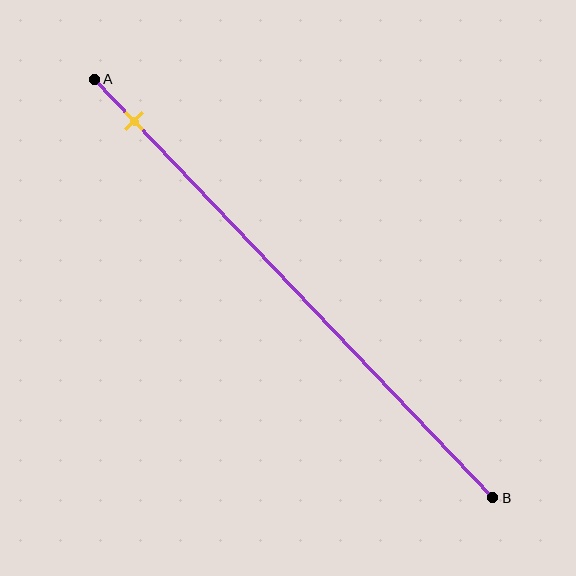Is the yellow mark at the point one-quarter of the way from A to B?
No, the mark is at about 10% from A, not at the 25% one-quarter point.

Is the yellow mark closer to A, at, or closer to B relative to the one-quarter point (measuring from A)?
The yellow mark is closer to point A than the one-quarter point of segment AB.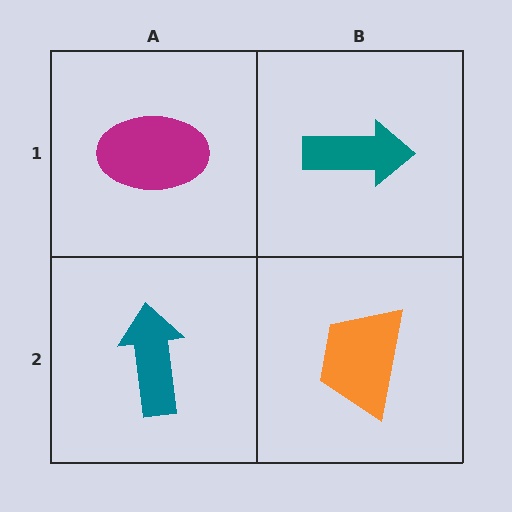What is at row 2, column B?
An orange trapezoid.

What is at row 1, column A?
A magenta ellipse.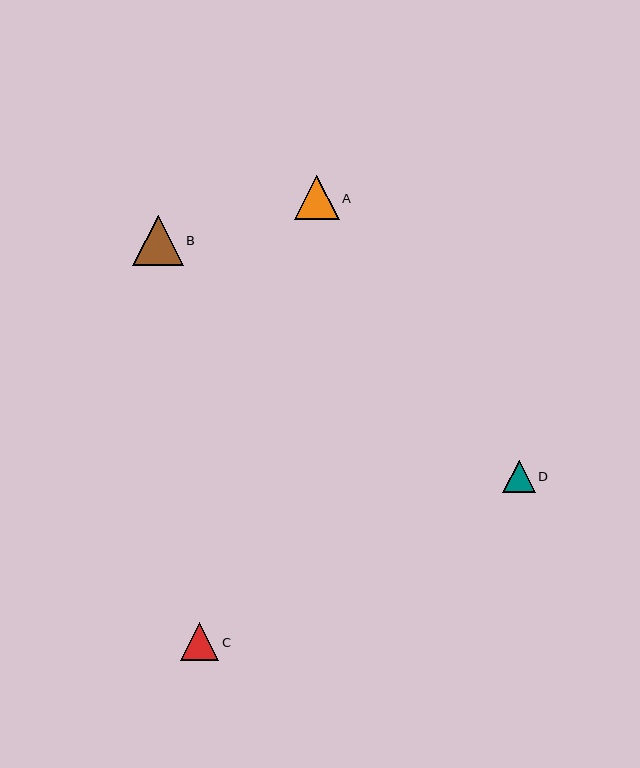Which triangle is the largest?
Triangle B is the largest with a size of approximately 50 pixels.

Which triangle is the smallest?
Triangle D is the smallest with a size of approximately 33 pixels.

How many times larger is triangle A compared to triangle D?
Triangle A is approximately 1.4 times the size of triangle D.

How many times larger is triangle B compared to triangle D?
Triangle B is approximately 1.5 times the size of triangle D.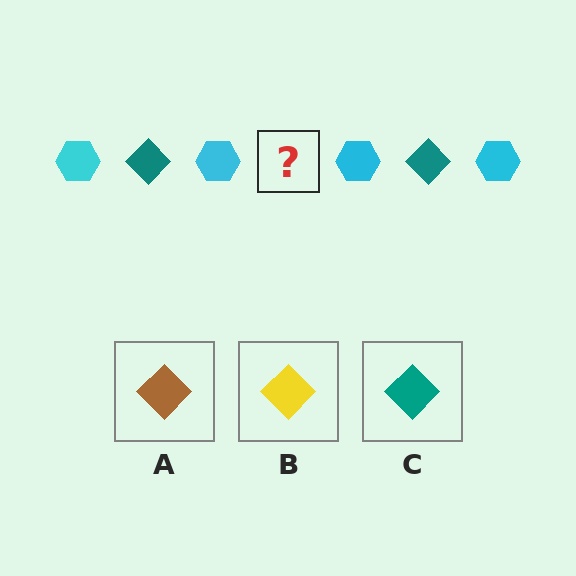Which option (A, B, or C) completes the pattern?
C.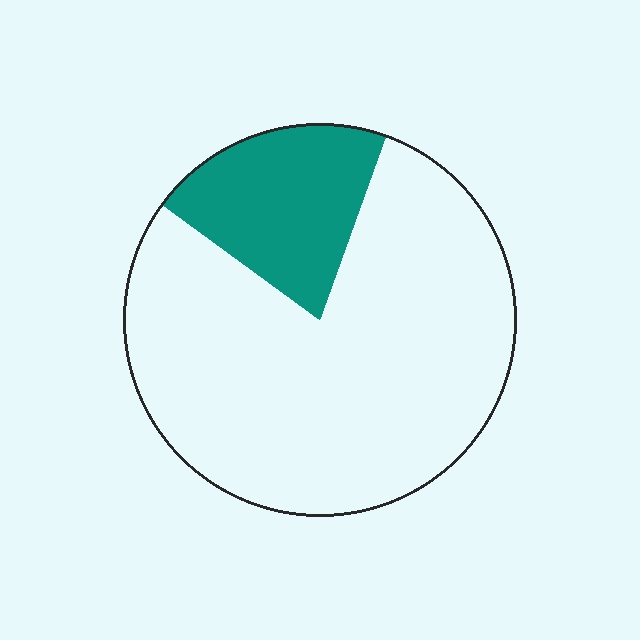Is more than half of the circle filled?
No.